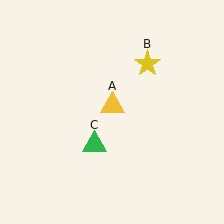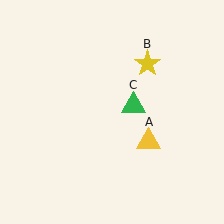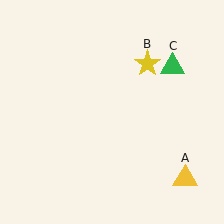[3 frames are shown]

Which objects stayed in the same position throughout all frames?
Yellow star (object B) remained stationary.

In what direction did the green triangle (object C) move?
The green triangle (object C) moved up and to the right.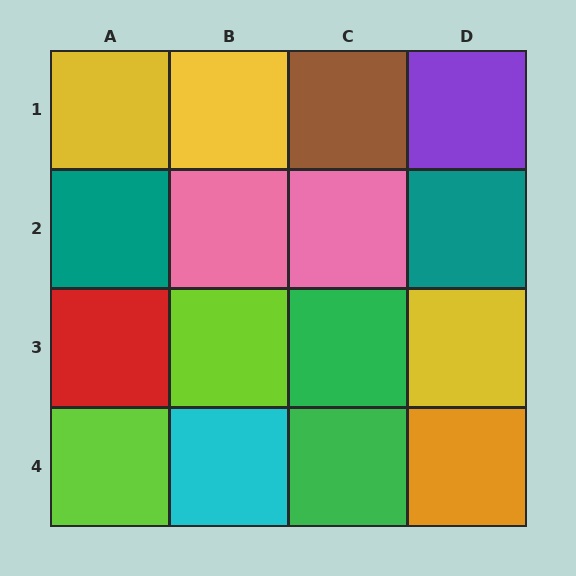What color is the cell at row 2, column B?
Pink.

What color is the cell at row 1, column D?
Purple.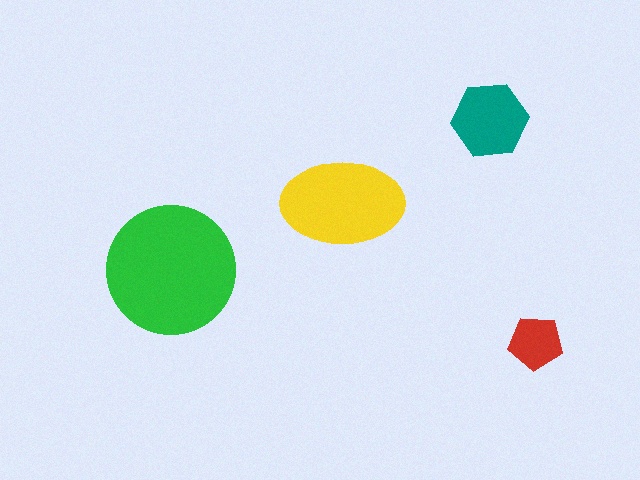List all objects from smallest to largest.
The red pentagon, the teal hexagon, the yellow ellipse, the green circle.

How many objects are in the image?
There are 4 objects in the image.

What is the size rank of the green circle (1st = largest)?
1st.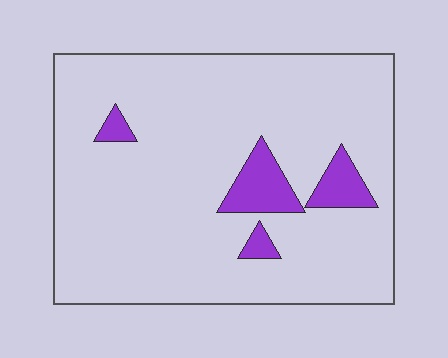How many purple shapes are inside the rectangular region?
4.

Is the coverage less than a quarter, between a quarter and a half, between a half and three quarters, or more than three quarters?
Less than a quarter.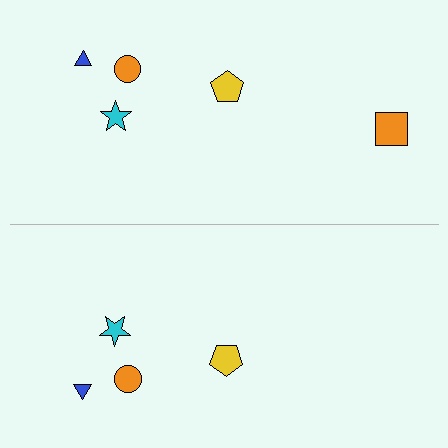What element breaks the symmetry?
A orange square is missing from the bottom side.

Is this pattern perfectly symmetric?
No, the pattern is not perfectly symmetric. A orange square is missing from the bottom side.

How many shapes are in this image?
There are 9 shapes in this image.